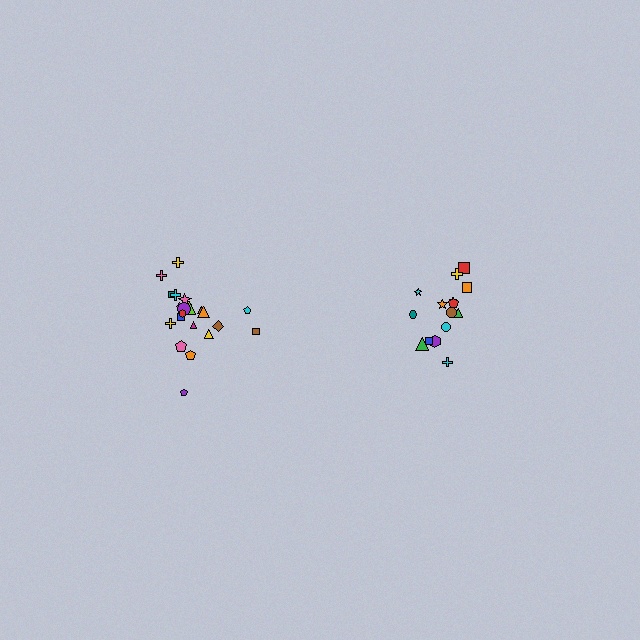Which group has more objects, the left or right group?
The left group.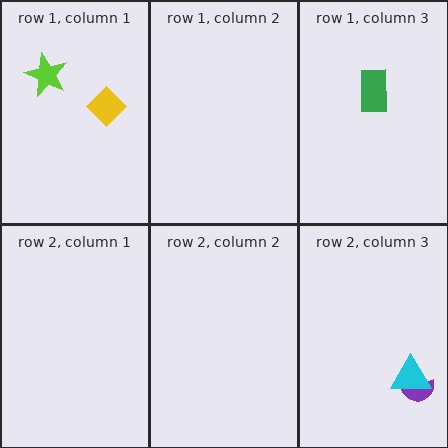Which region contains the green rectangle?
The row 1, column 3 region.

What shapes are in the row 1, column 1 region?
The lime star, the yellow diamond.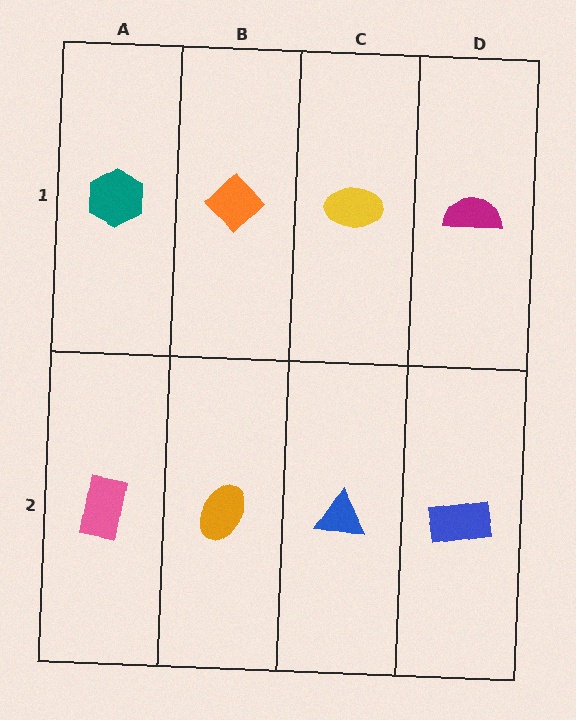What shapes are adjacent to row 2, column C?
A yellow ellipse (row 1, column C), an orange ellipse (row 2, column B), a blue rectangle (row 2, column D).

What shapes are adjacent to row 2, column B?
An orange diamond (row 1, column B), a pink rectangle (row 2, column A), a blue triangle (row 2, column C).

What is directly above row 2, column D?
A magenta semicircle.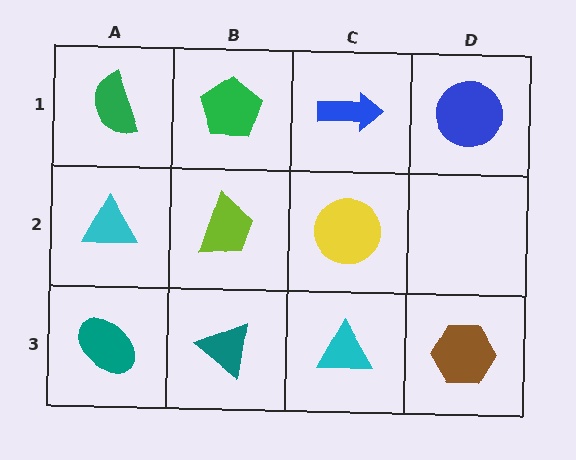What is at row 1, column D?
A blue circle.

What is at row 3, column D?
A brown hexagon.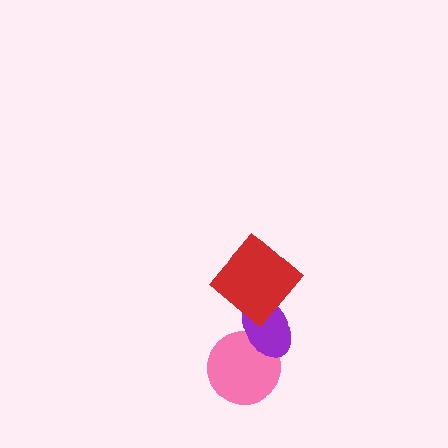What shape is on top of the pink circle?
The purple ellipse is on top of the pink circle.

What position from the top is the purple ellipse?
The purple ellipse is 2nd from the top.